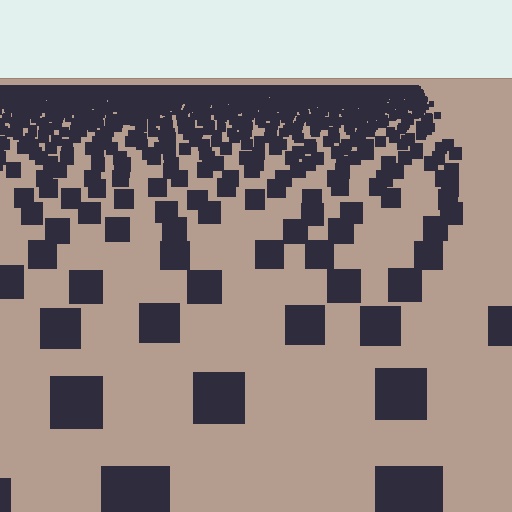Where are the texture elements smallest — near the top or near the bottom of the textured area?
Near the top.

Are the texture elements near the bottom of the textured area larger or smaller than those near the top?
Larger. Near the bottom, elements are closer to the viewer and appear at a bigger on-screen size.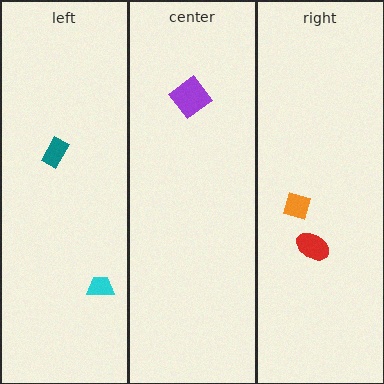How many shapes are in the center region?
1.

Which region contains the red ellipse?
The right region.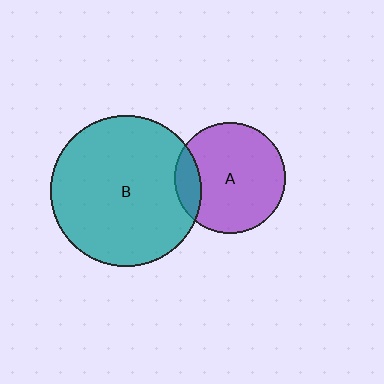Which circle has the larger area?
Circle B (teal).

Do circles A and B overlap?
Yes.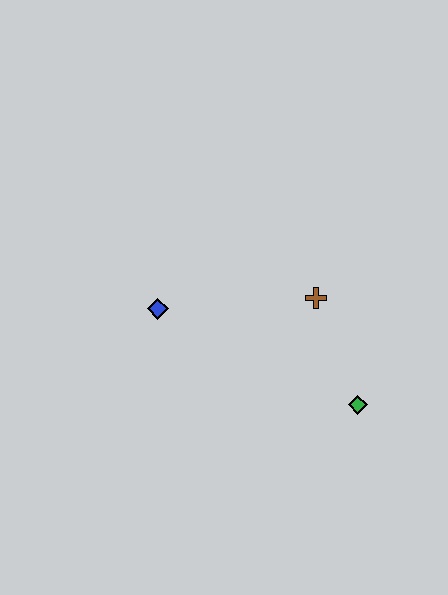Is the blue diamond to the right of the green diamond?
No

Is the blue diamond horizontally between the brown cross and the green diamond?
No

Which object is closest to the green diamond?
The brown cross is closest to the green diamond.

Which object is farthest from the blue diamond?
The green diamond is farthest from the blue diamond.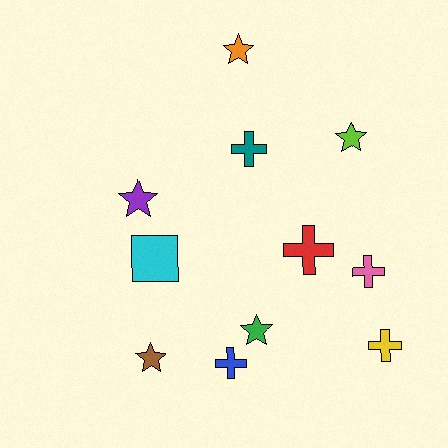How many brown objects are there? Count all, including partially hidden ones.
There is 1 brown object.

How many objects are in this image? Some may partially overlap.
There are 11 objects.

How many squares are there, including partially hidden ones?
There is 1 square.